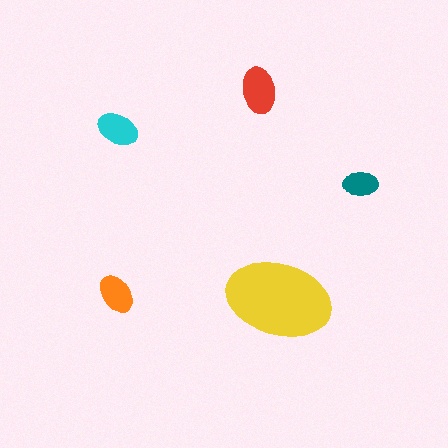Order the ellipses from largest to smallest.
the yellow one, the red one, the cyan one, the orange one, the teal one.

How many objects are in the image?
There are 5 objects in the image.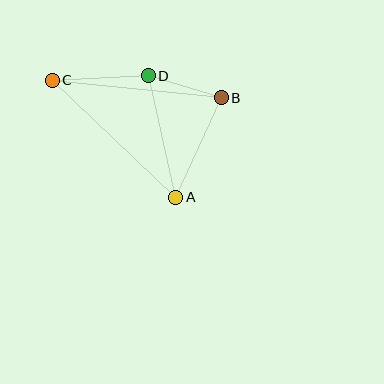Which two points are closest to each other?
Points B and D are closest to each other.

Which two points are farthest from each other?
Points A and C are farthest from each other.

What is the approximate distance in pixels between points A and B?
The distance between A and B is approximately 110 pixels.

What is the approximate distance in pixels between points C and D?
The distance between C and D is approximately 96 pixels.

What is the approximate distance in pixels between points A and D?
The distance between A and D is approximately 125 pixels.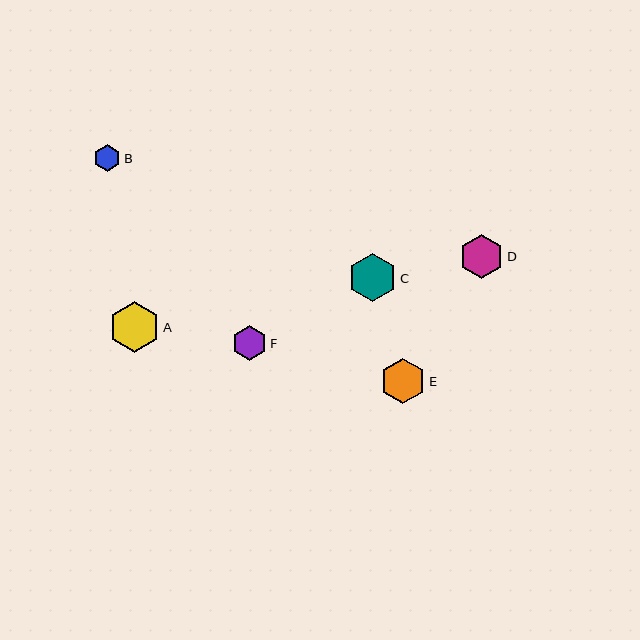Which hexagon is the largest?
Hexagon A is the largest with a size of approximately 50 pixels.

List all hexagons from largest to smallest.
From largest to smallest: A, C, E, D, F, B.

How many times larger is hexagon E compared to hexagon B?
Hexagon E is approximately 1.7 times the size of hexagon B.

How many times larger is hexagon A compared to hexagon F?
Hexagon A is approximately 1.5 times the size of hexagon F.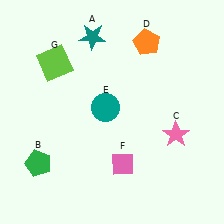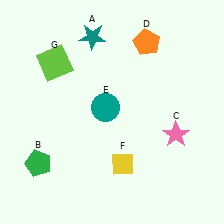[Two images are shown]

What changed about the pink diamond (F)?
In Image 1, F is pink. In Image 2, it changed to yellow.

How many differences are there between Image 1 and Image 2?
There is 1 difference between the two images.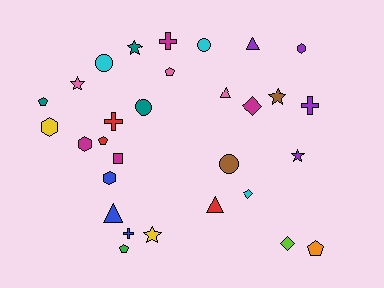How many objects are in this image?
There are 30 objects.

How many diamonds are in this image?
There are 3 diamonds.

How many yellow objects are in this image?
There are 2 yellow objects.